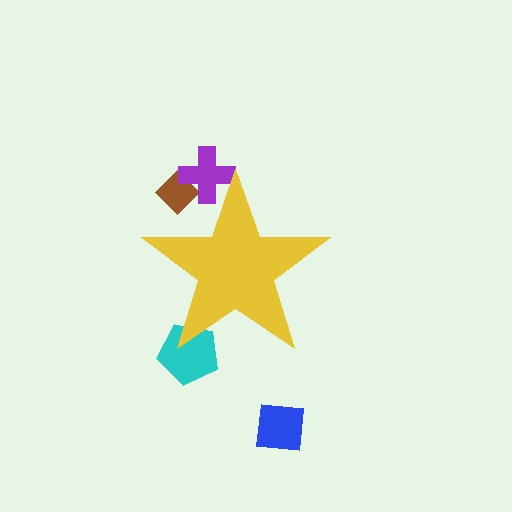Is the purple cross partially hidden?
Yes, the purple cross is partially hidden behind the yellow star.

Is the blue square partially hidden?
No, the blue square is fully visible.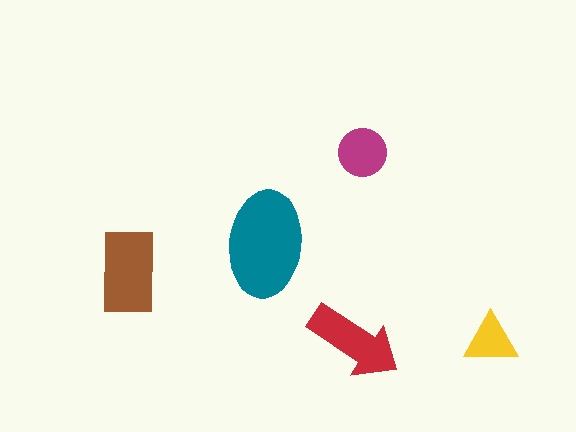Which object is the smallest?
The yellow triangle.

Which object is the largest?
The teal ellipse.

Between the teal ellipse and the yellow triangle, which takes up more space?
The teal ellipse.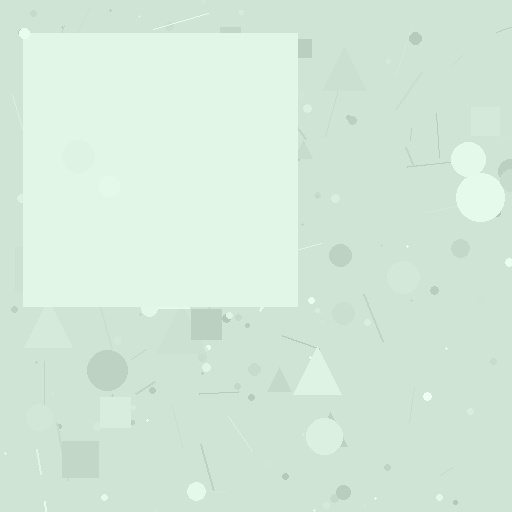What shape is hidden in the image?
A square is hidden in the image.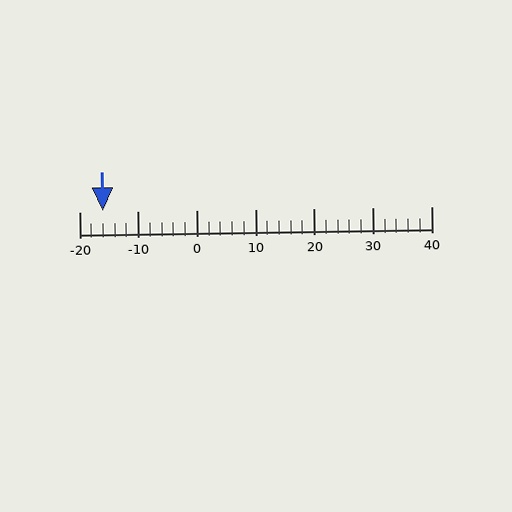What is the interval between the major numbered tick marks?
The major tick marks are spaced 10 units apart.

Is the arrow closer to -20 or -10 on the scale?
The arrow is closer to -20.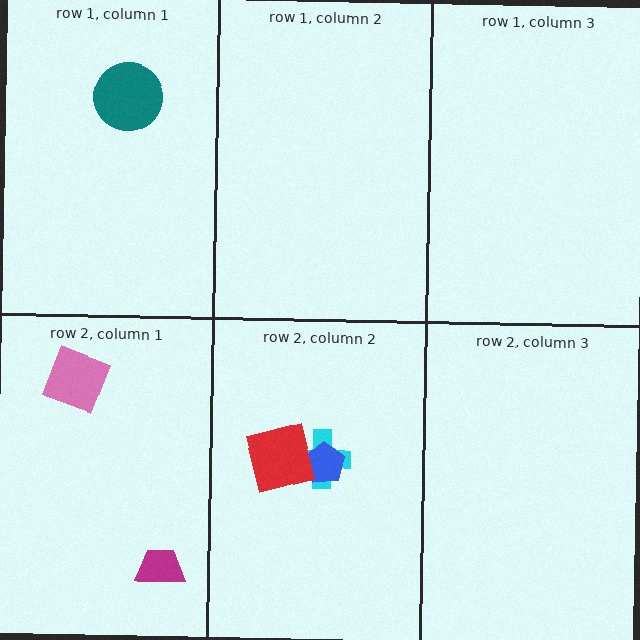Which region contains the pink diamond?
The row 2, column 1 region.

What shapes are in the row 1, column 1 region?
The teal circle.